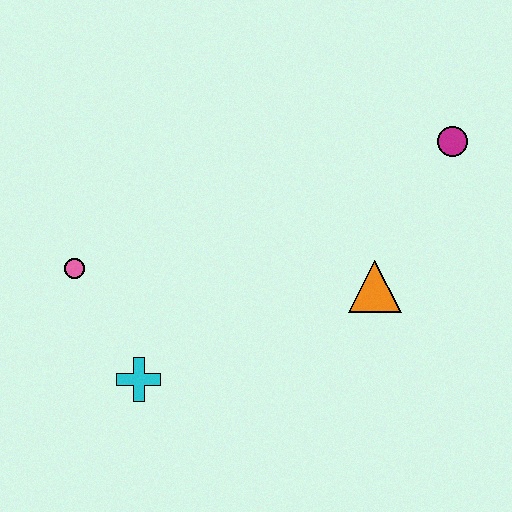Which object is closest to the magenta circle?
The orange triangle is closest to the magenta circle.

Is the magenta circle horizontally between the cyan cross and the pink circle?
No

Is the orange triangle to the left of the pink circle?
No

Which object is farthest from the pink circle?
The magenta circle is farthest from the pink circle.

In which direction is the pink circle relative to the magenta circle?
The pink circle is to the left of the magenta circle.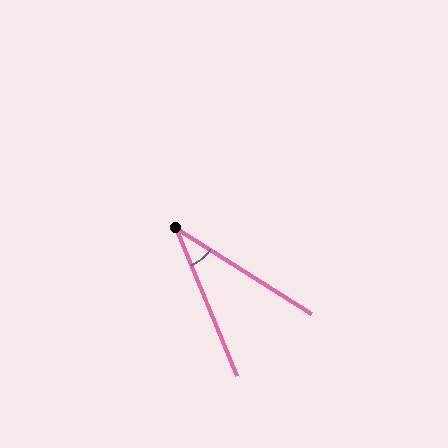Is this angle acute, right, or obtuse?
It is acute.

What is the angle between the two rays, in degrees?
Approximately 35 degrees.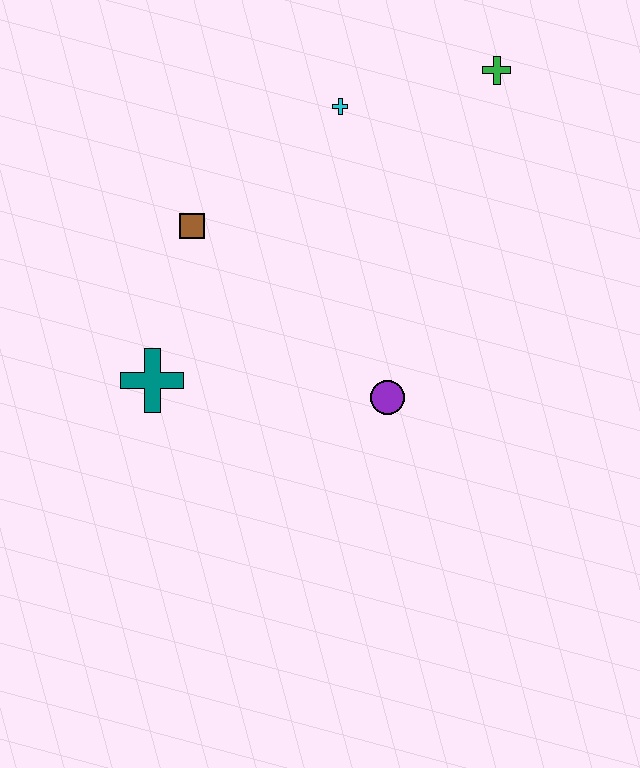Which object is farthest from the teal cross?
The green cross is farthest from the teal cross.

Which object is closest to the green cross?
The cyan cross is closest to the green cross.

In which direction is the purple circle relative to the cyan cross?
The purple circle is below the cyan cross.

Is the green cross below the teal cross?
No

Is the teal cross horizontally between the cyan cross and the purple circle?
No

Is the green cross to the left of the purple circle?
No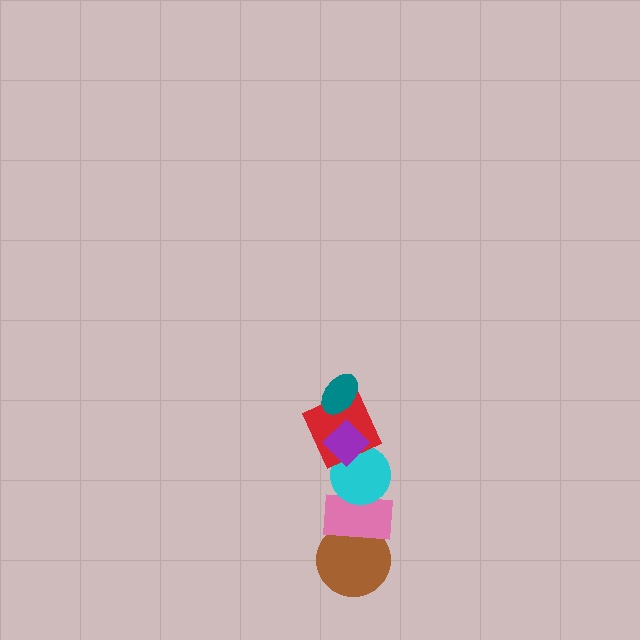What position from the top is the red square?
The red square is 3rd from the top.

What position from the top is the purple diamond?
The purple diamond is 2nd from the top.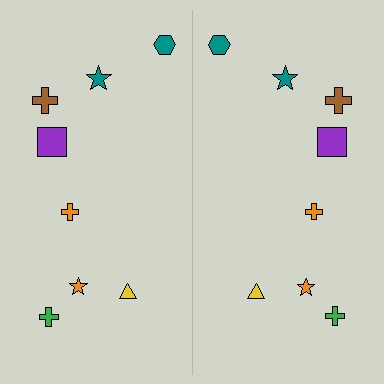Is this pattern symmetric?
Yes, this pattern has bilateral (reflection) symmetry.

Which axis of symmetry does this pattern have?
The pattern has a vertical axis of symmetry running through the center of the image.